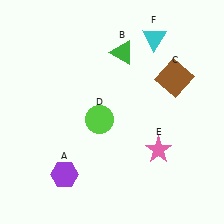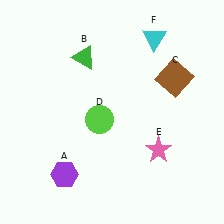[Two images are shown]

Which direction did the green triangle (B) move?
The green triangle (B) moved left.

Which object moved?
The green triangle (B) moved left.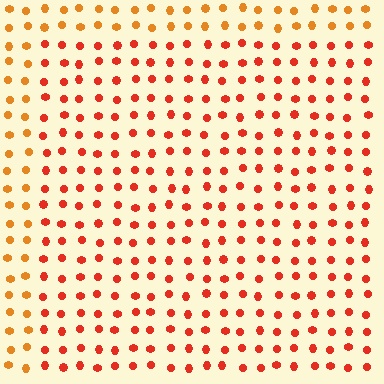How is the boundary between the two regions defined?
The boundary is defined purely by a slight shift in hue (about 27 degrees). Spacing, size, and orientation are identical on both sides.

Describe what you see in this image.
The image is filled with small orange elements in a uniform arrangement. A rectangle-shaped region is visible where the elements are tinted to a slightly different hue, forming a subtle color boundary.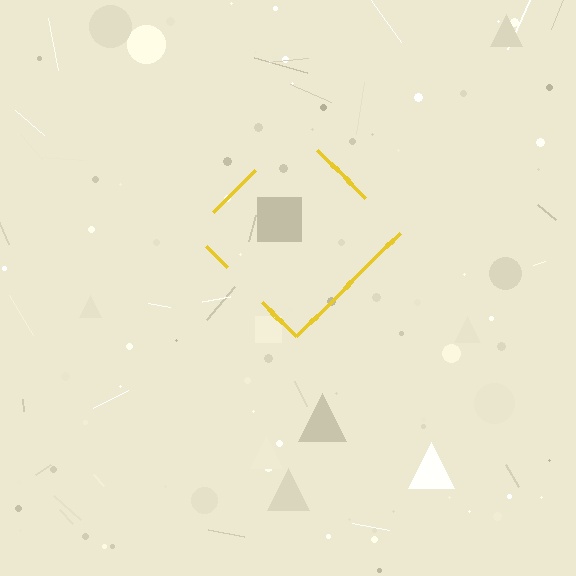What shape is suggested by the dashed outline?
The dashed outline suggests a diamond.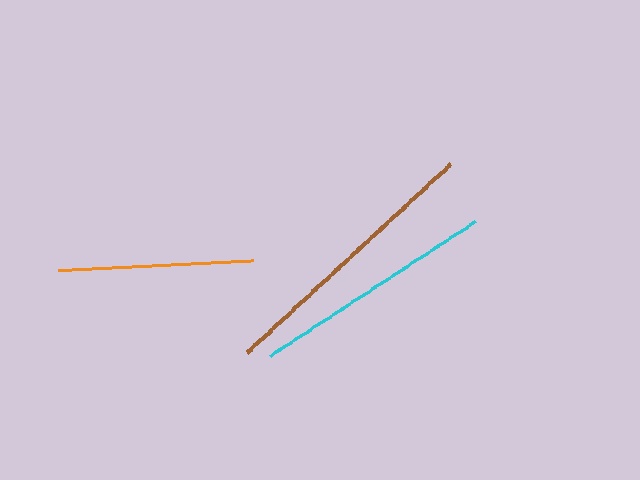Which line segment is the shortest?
The orange line is the shortest at approximately 195 pixels.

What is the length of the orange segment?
The orange segment is approximately 195 pixels long.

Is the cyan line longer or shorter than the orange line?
The cyan line is longer than the orange line.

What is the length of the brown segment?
The brown segment is approximately 278 pixels long.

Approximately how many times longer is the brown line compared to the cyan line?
The brown line is approximately 1.1 times the length of the cyan line.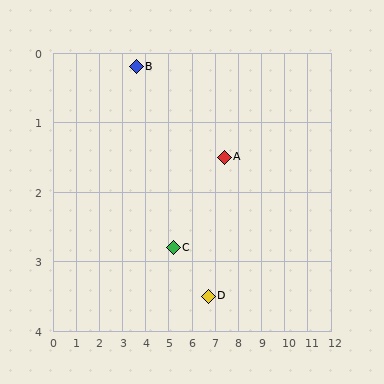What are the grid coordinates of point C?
Point C is at approximately (5.2, 2.8).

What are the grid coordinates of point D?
Point D is at approximately (6.7, 3.5).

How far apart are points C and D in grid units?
Points C and D are about 1.7 grid units apart.